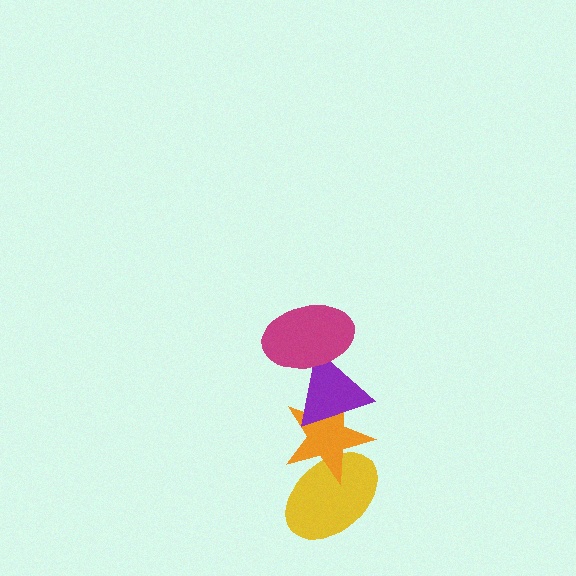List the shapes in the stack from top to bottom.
From top to bottom: the magenta ellipse, the purple triangle, the orange star, the yellow ellipse.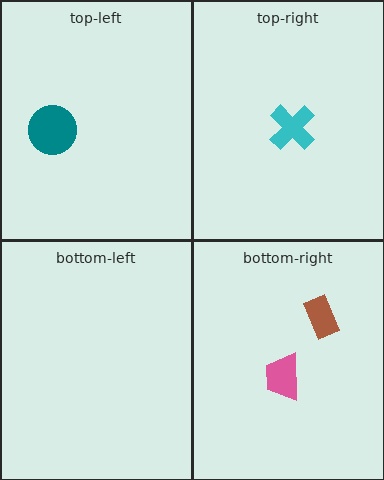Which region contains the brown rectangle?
The bottom-right region.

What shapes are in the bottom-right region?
The brown rectangle, the pink trapezoid.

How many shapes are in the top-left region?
1.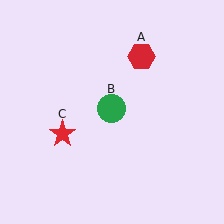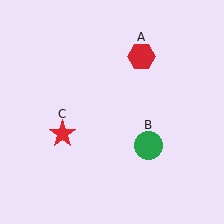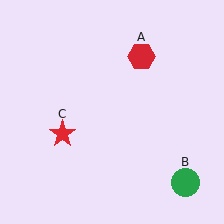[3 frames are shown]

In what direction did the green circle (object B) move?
The green circle (object B) moved down and to the right.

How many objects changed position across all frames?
1 object changed position: green circle (object B).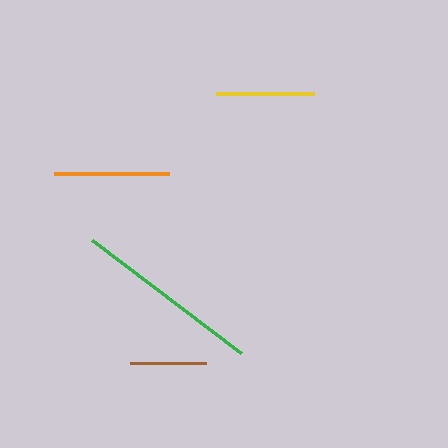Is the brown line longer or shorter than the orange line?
The orange line is longer than the brown line.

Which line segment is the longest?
The green line is the longest at approximately 188 pixels.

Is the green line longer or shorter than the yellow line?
The green line is longer than the yellow line.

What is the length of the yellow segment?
The yellow segment is approximately 98 pixels long.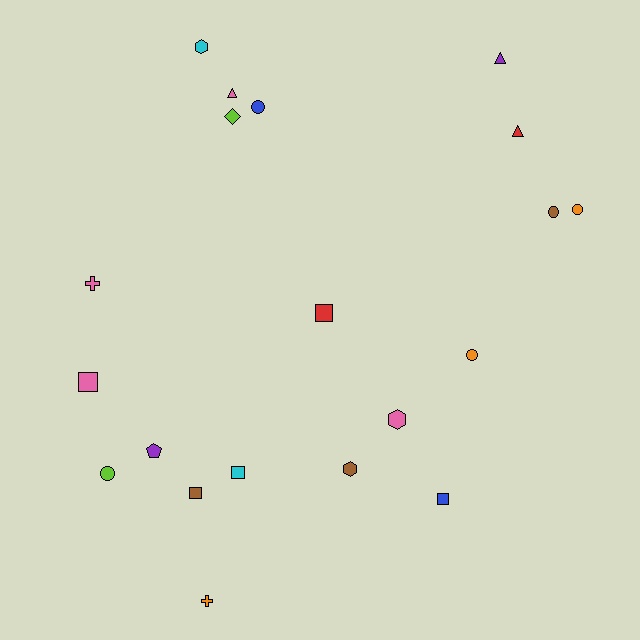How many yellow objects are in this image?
There are no yellow objects.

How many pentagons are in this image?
There is 1 pentagon.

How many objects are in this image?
There are 20 objects.